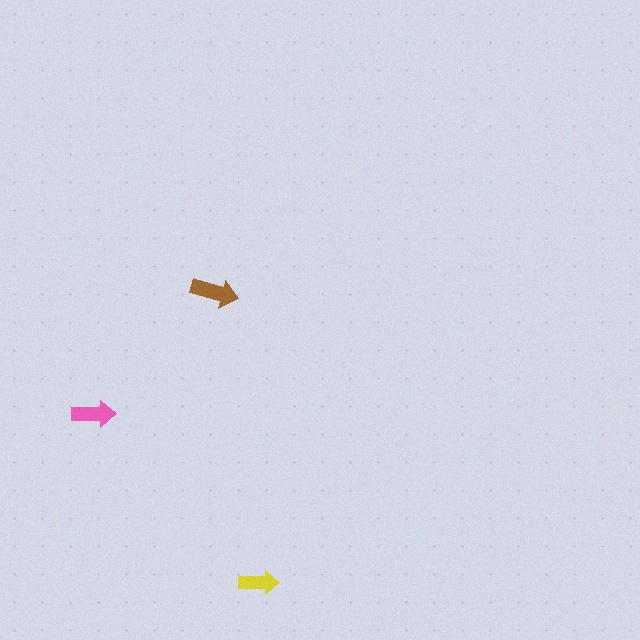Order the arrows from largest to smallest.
the brown one, the pink one, the yellow one.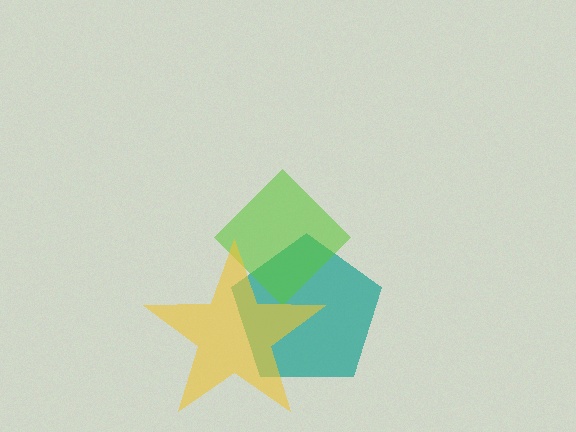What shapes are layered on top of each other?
The layered shapes are: a teal pentagon, a lime diamond, a yellow star.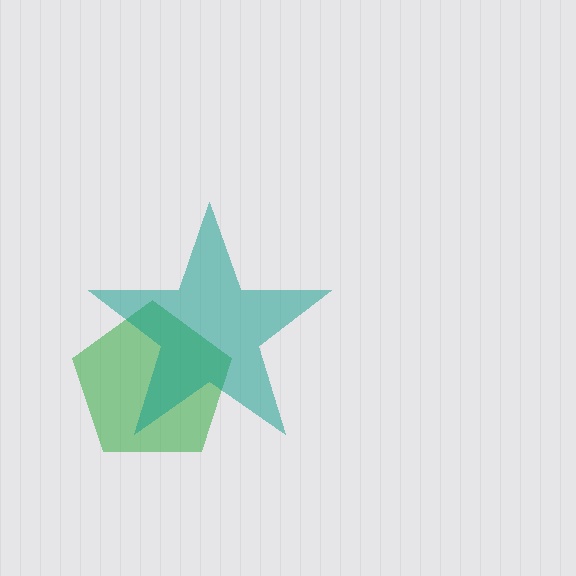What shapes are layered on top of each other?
The layered shapes are: a green pentagon, a teal star.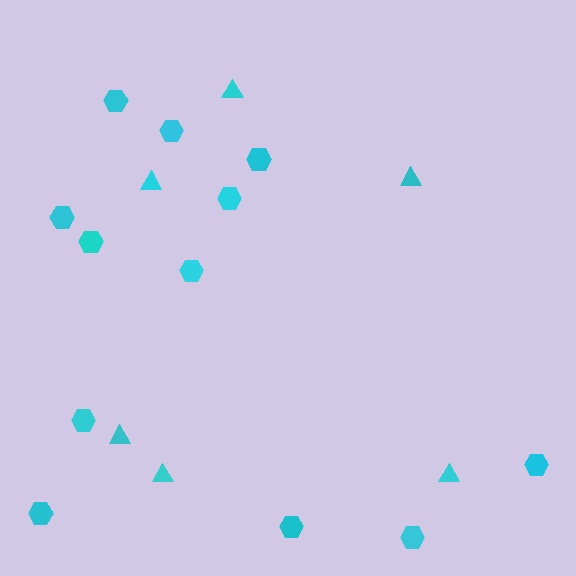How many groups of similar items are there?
There are 2 groups: one group of hexagons (12) and one group of triangles (6).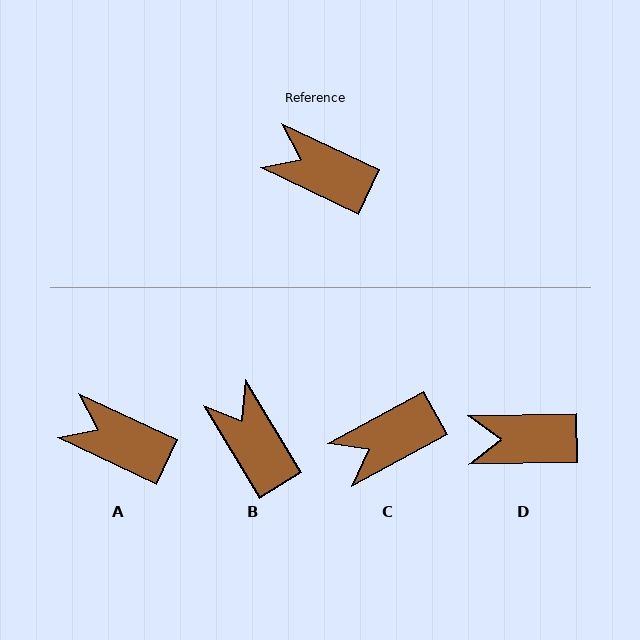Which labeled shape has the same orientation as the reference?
A.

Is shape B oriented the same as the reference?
No, it is off by about 33 degrees.